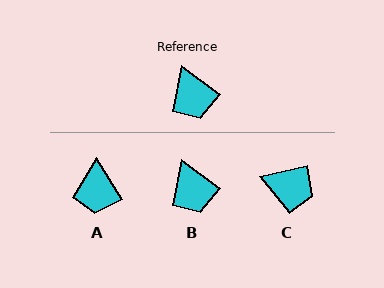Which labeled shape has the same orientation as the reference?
B.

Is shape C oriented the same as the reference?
No, it is off by about 50 degrees.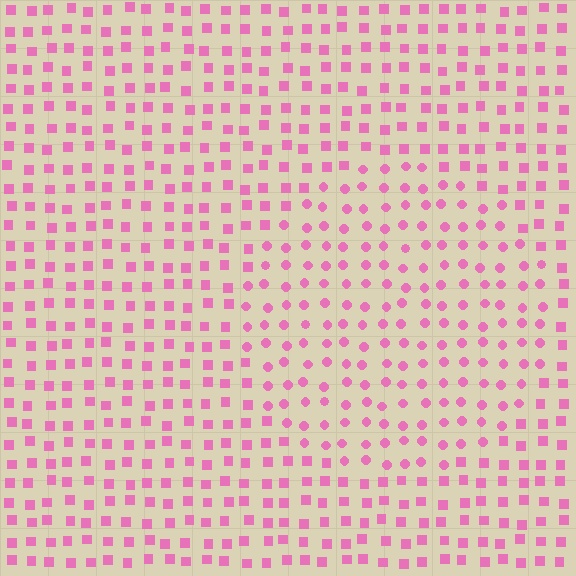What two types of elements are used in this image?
The image uses circles inside the circle region and squares outside it.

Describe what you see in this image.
The image is filled with small pink elements arranged in a uniform grid. A circle-shaped region contains circles, while the surrounding area contains squares. The boundary is defined purely by the change in element shape.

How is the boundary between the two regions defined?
The boundary is defined by a change in element shape: circles inside vs. squares outside. All elements share the same color and spacing.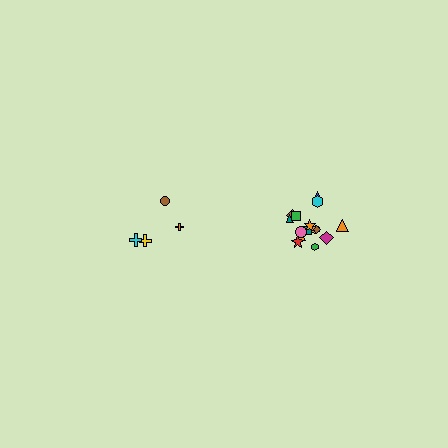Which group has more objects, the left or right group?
The right group.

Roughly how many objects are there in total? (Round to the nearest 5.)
Roughly 20 objects in total.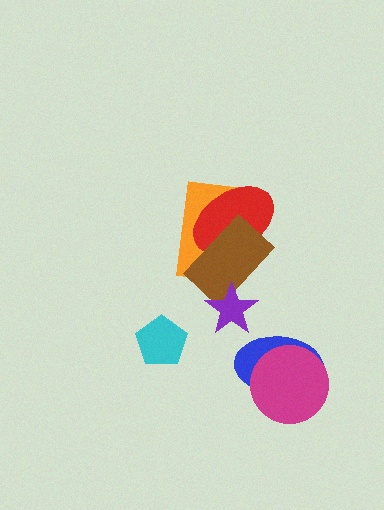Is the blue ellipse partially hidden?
Yes, it is partially covered by another shape.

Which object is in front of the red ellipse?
The brown rectangle is in front of the red ellipse.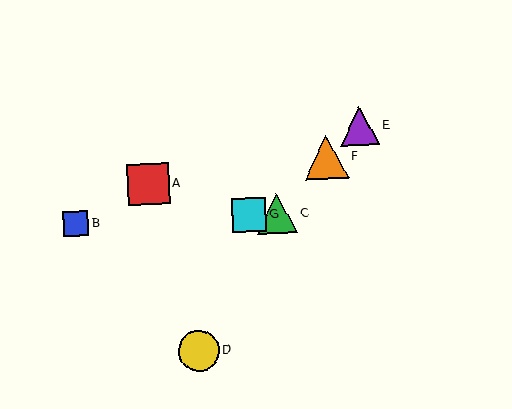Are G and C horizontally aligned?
Yes, both are at y≈215.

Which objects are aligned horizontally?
Objects B, C, G are aligned horizontally.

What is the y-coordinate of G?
Object G is at y≈215.